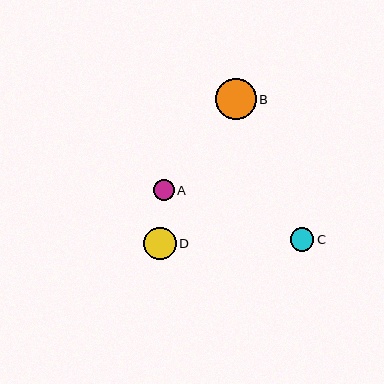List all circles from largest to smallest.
From largest to smallest: B, D, C, A.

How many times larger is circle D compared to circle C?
Circle D is approximately 1.4 times the size of circle C.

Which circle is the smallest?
Circle A is the smallest with a size of approximately 21 pixels.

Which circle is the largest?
Circle B is the largest with a size of approximately 41 pixels.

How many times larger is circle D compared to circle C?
Circle D is approximately 1.4 times the size of circle C.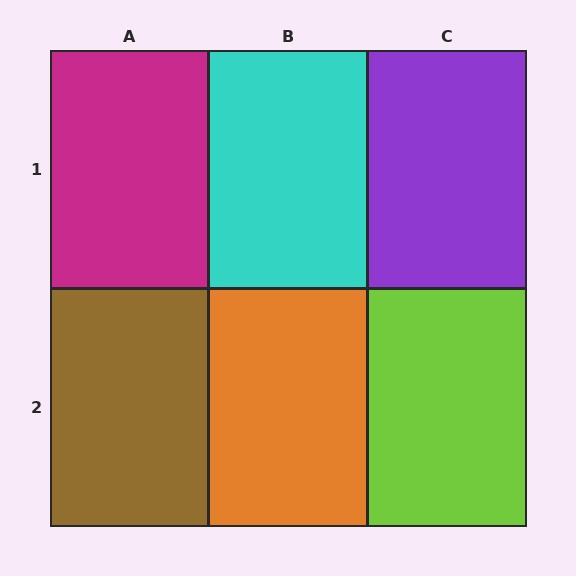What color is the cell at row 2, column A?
Brown.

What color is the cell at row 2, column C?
Lime.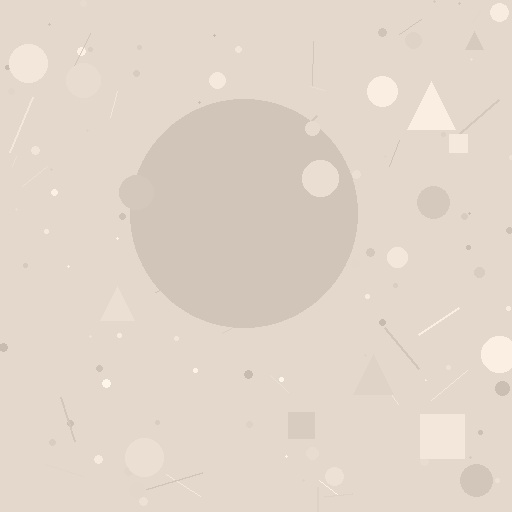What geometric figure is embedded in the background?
A circle is embedded in the background.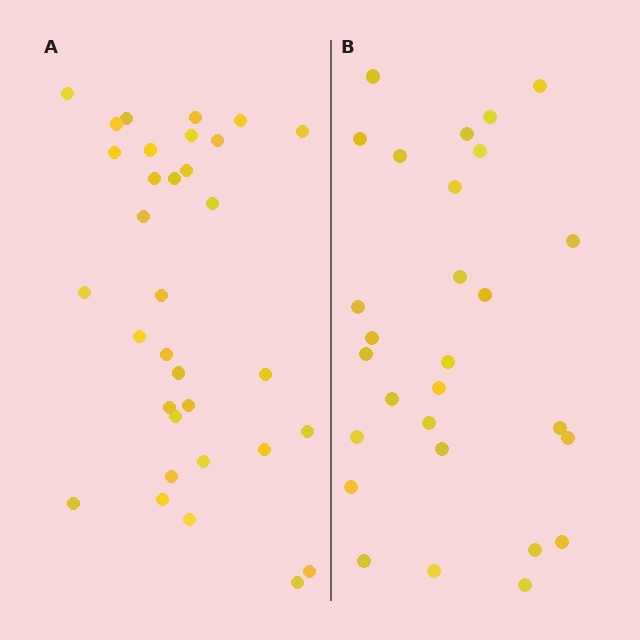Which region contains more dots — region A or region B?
Region A (the left region) has more dots.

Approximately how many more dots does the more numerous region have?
Region A has about 5 more dots than region B.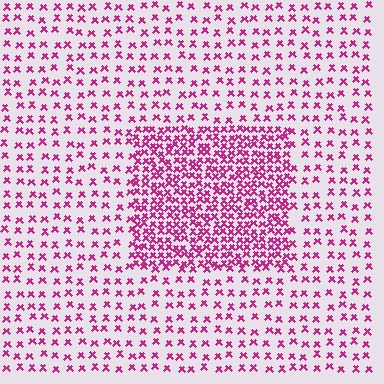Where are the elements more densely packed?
The elements are more densely packed inside the rectangle boundary.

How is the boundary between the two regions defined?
The boundary is defined by a change in element density (approximately 2.5x ratio). All elements are the same color, size, and shape.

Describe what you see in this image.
The image contains small magenta elements arranged at two different densities. A rectangle-shaped region is visible where the elements are more densely packed than the surrounding area.